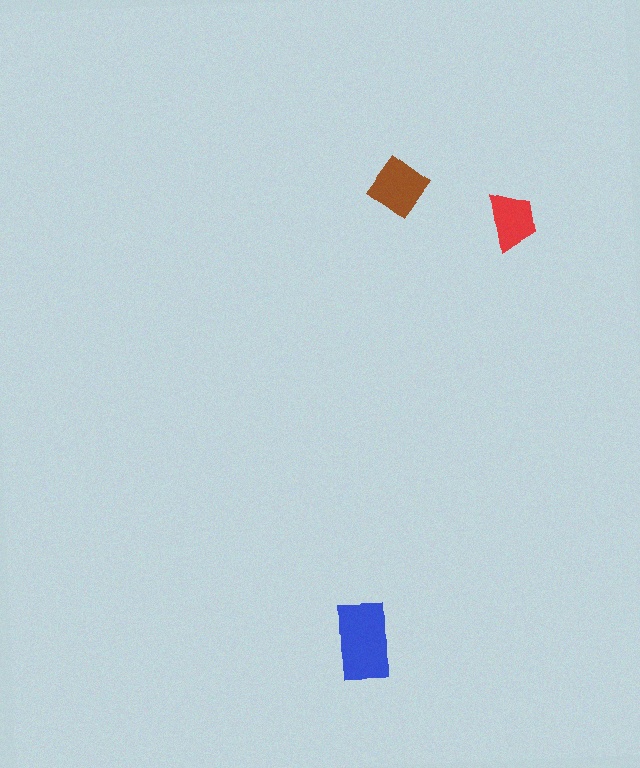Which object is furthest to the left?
The blue rectangle is leftmost.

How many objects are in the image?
There are 3 objects in the image.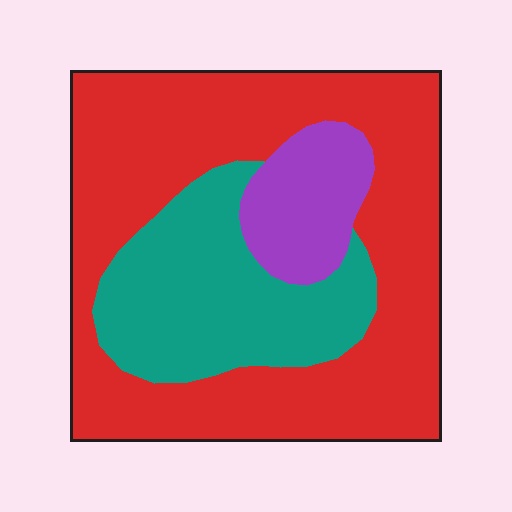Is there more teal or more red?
Red.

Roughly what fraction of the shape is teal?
Teal covers around 25% of the shape.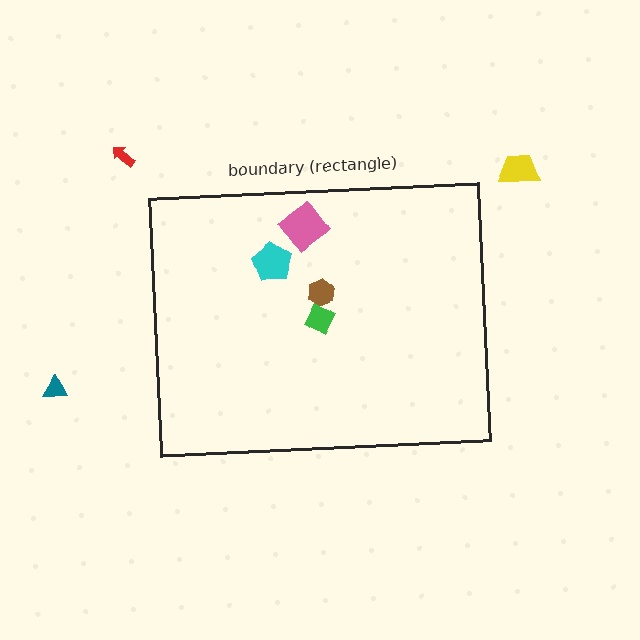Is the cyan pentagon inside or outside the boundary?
Inside.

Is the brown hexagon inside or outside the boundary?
Inside.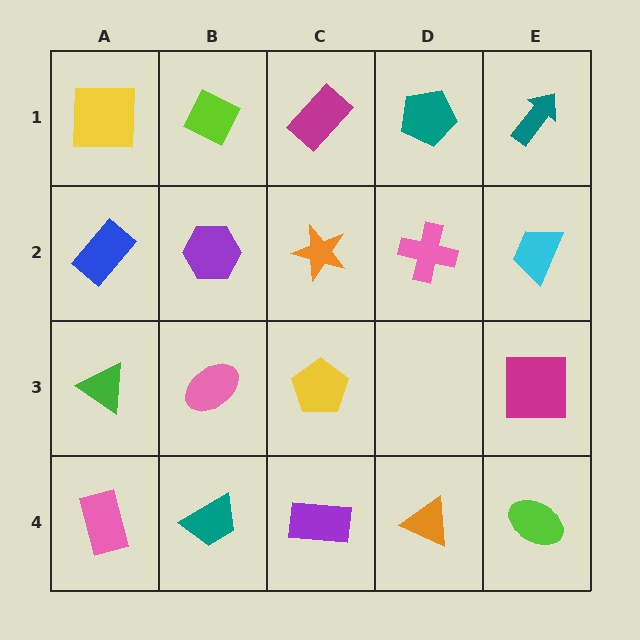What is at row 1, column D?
A teal pentagon.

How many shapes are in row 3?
4 shapes.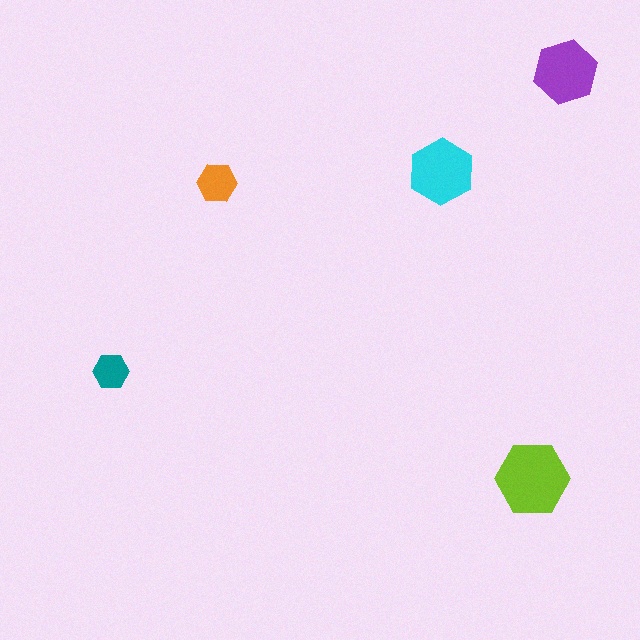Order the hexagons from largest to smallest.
the lime one, the cyan one, the purple one, the orange one, the teal one.